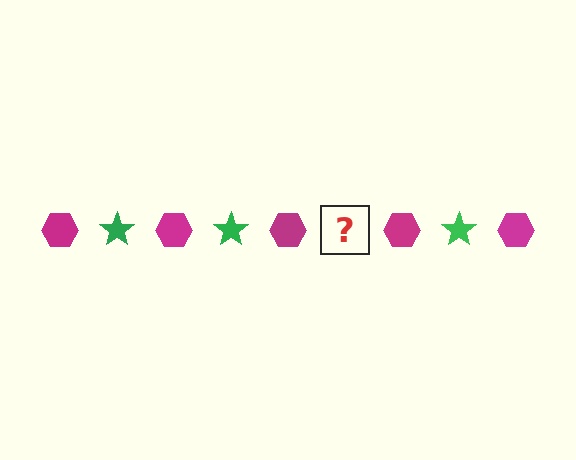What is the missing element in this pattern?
The missing element is a green star.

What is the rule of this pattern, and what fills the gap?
The rule is that the pattern alternates between magenta hexagon and green star. The gap should be filled with a green star.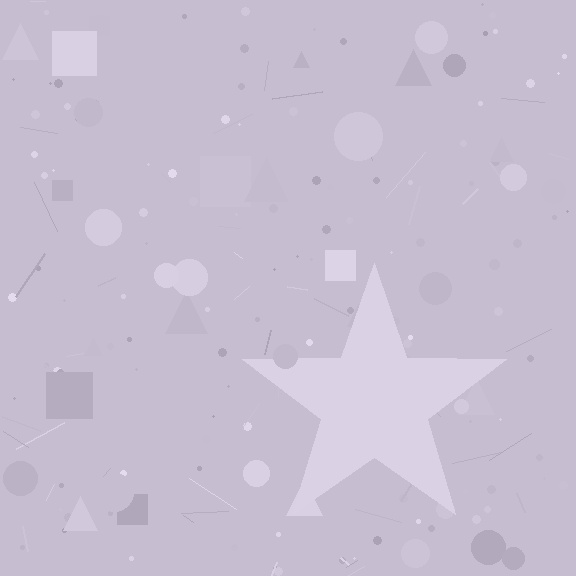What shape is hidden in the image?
A star is hidden in the image.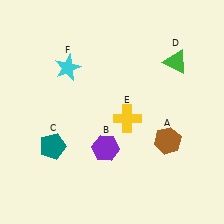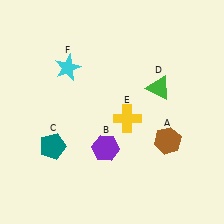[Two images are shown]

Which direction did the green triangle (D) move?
The green triangle (D) moved down.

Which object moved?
The green triangle (D) moved down.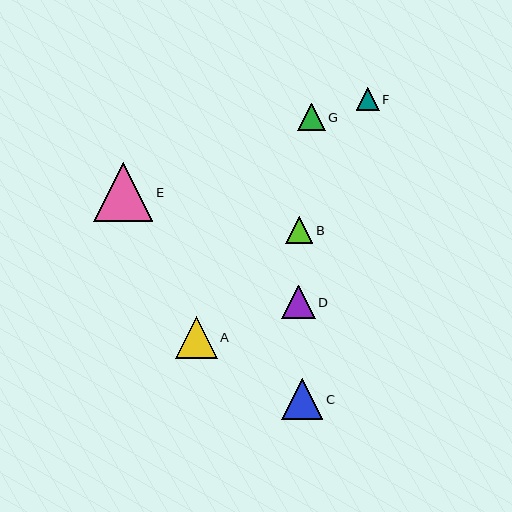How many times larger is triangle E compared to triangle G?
Triangle E is approximately 2.1 times the size of triangle G.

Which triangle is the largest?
Triangle E is the largest with a size of approximately 59 pixels.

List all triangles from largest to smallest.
From largest to smallest: E, A, C, D, G, B, F.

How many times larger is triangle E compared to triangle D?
Triangle E is approximately 1.8 times the size of triangle D.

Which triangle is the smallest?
Triangle F is the smallest with a size of approximately 23 pixels.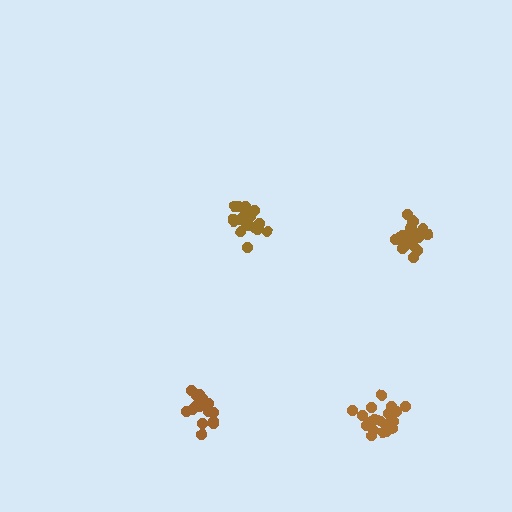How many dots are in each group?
Group 1: 19 dots, Group 2: 20 dots, Group 3: 17 dots, Group 4: 21 dots (77 total).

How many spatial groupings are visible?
There are 4 spatial groupings.